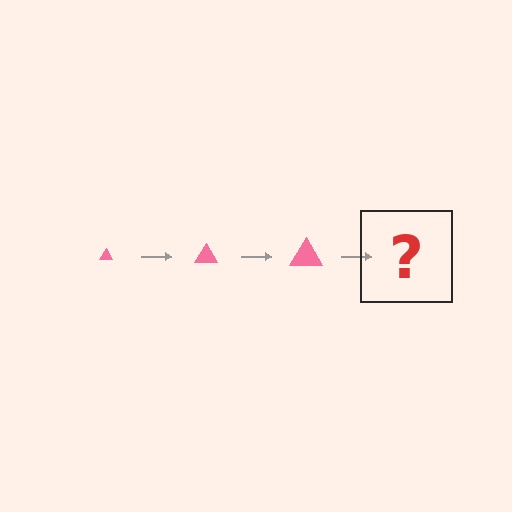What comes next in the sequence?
The next element should be a pink triangle, larger than the previous one.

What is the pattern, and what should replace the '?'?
The pattern is that the triangle gets progressively larger each step. The '?' should be a pink triangle, larger than the previous one.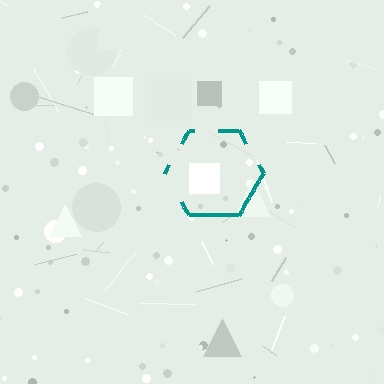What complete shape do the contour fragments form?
The contour fragments form a hexagon.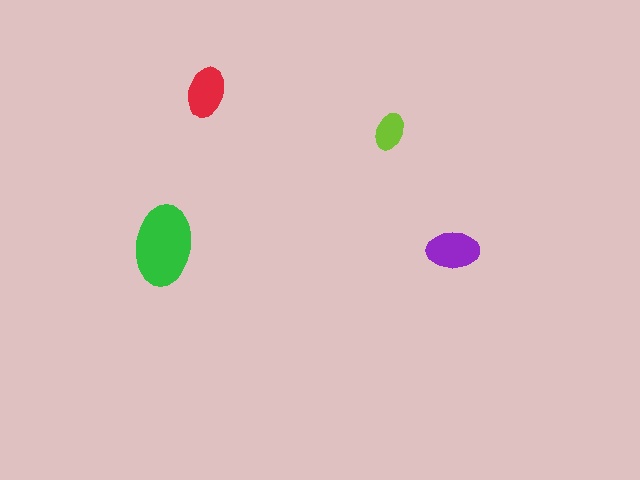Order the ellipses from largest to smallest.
the green one, the purple one, the red one, the lime one.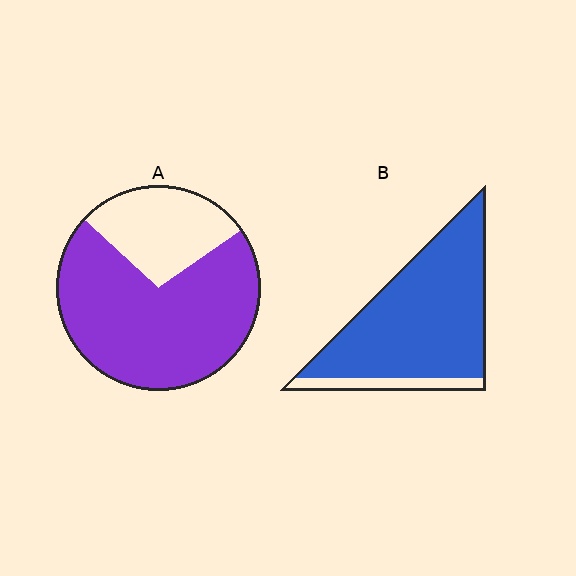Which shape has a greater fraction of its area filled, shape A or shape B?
Shape B.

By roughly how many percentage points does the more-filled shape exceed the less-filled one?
By roughly 15 percentage points (B over A).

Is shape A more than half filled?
Yes.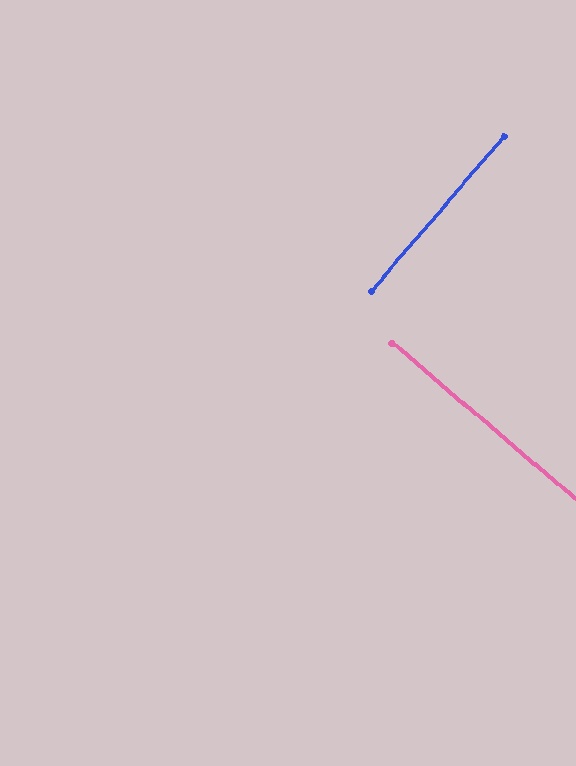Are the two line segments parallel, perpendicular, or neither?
Perpendicular — they meet at approximately 90°.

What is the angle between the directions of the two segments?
Approximately 90 degrees.